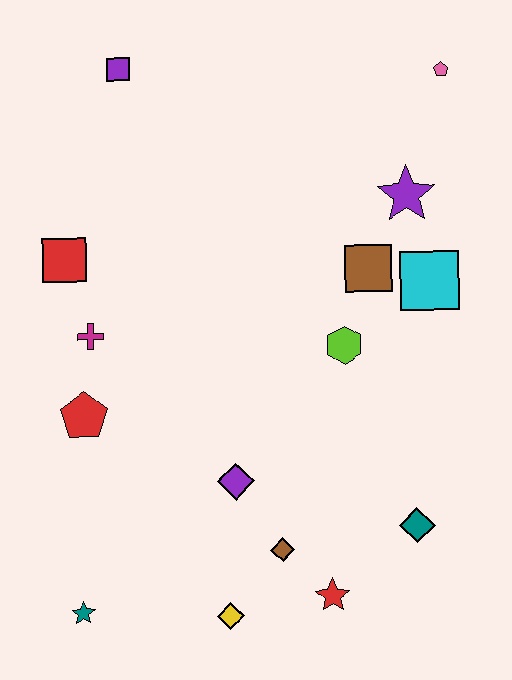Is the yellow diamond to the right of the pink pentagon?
No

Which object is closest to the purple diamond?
The brown diamond is closest to the purple diamond.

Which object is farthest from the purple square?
The red star is farthest from the purple square.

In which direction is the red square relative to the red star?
The red square is above the red star.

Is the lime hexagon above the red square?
No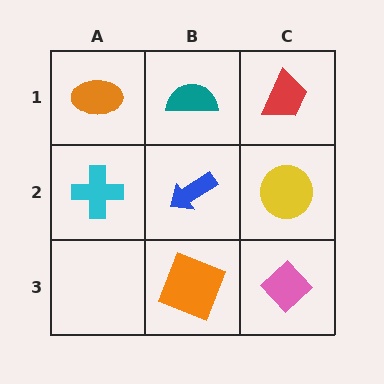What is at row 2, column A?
A cyan cross.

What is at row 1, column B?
A teal semicircle.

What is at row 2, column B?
A blue arrow.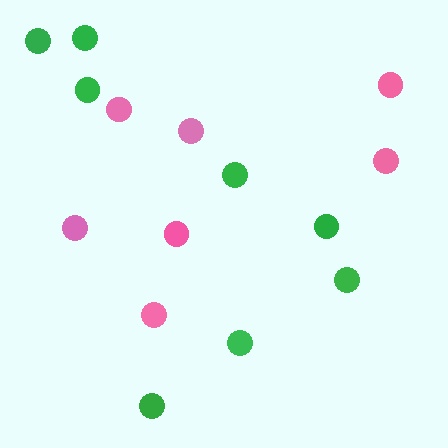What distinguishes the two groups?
There are 2 groups: one group of pink circles (7) and one group of green circles (8).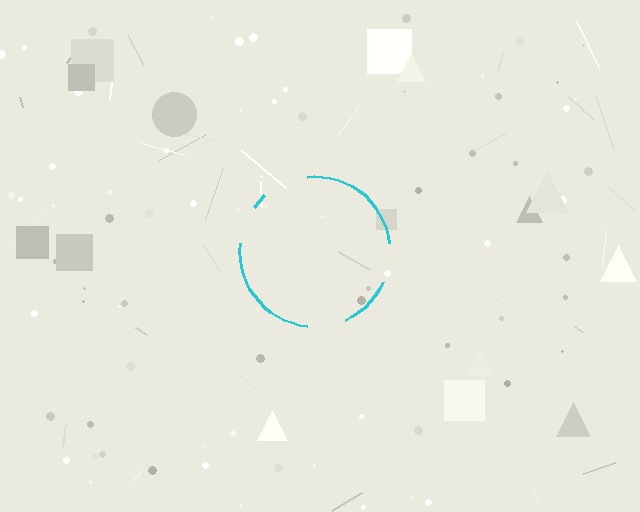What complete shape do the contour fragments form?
The contour fragments form a circle.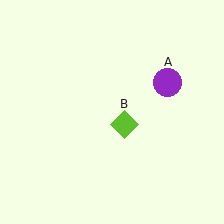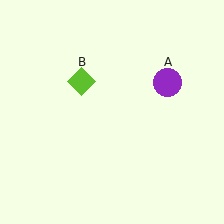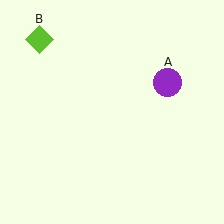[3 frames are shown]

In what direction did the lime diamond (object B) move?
The lime diamond (object B) moved up and to the left.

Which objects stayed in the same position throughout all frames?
Purple circle (object A) remained stationary.